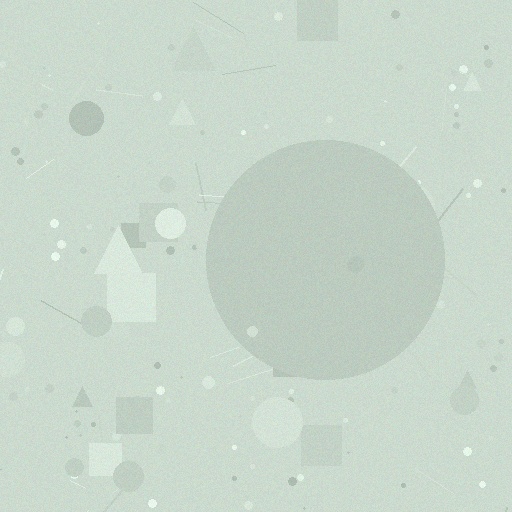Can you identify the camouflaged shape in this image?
The camouflaged shape is a circle.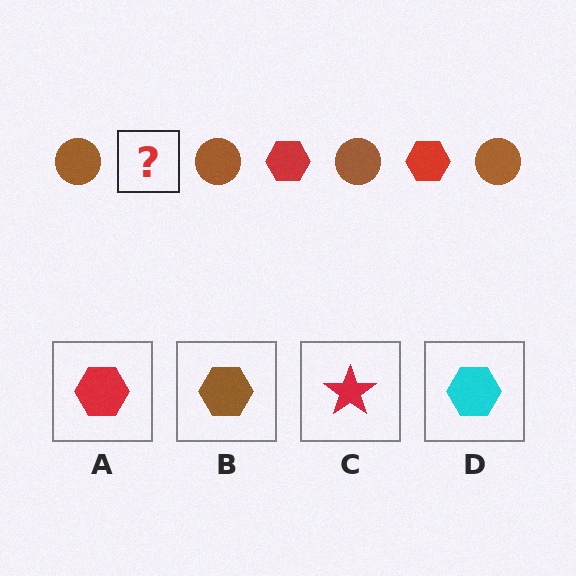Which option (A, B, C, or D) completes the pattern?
A.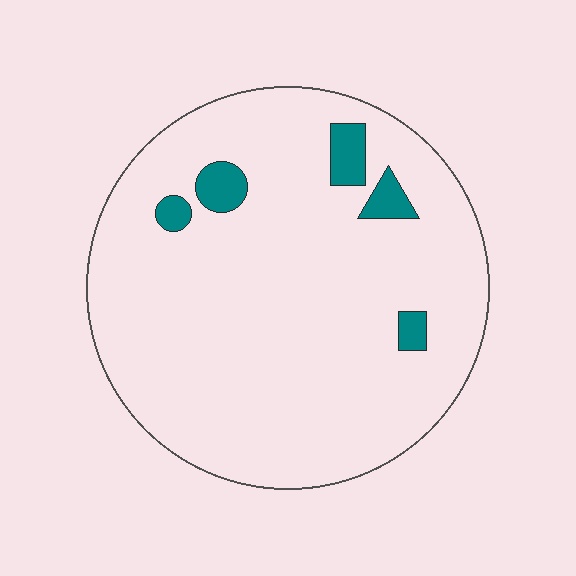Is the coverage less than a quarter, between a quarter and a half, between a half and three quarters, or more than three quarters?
Less than a quarter.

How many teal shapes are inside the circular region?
5.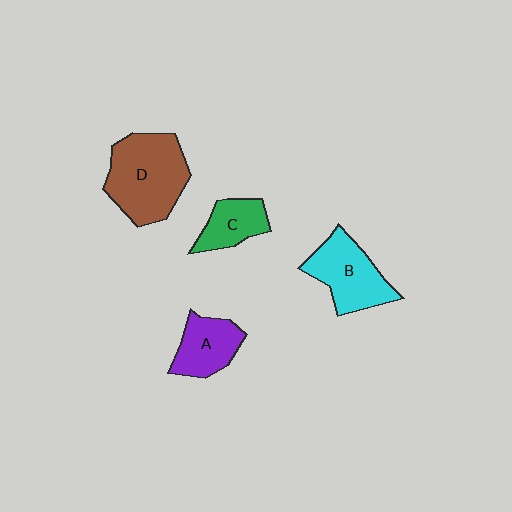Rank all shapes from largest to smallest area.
From largest to smallest: D (brown), B (cyan), A (purple), C (green).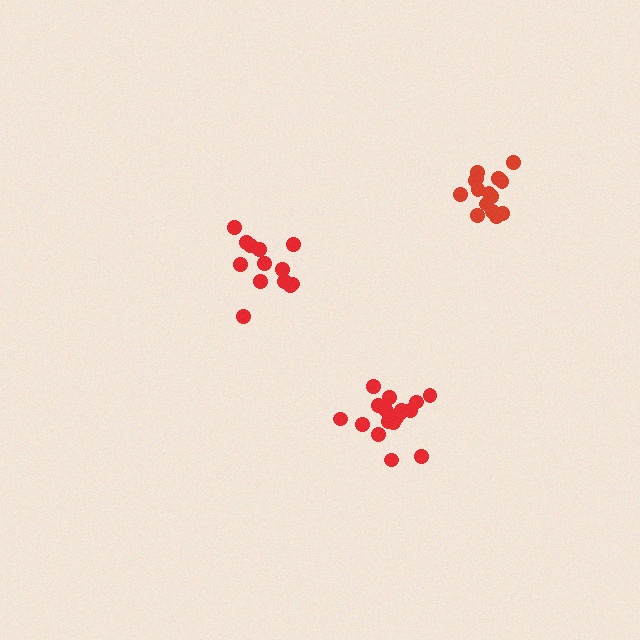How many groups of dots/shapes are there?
There are 3 groups.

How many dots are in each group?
Group 1: 18 dots, Group 2: 15 dots, Group 3: 13 dots (46 total).